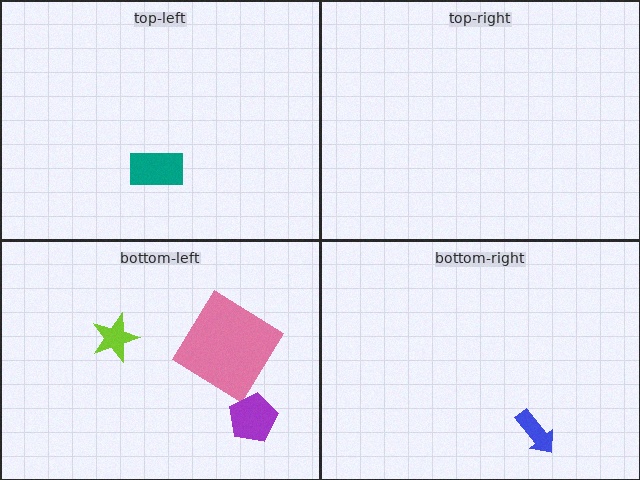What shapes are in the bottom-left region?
The lime star, the pink diamond, the purple pentagon.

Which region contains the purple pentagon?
The bottom-left region.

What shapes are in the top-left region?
The teal rectangle.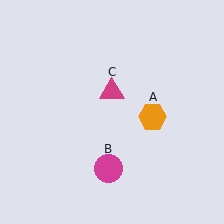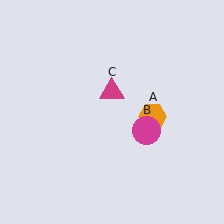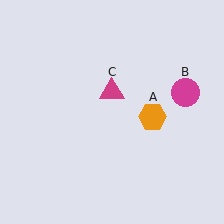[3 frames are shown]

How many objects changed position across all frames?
1 object changed position: magenta circle (object B).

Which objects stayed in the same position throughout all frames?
Orange hexagon (object A) and magenta triangle (object C) remained stationary.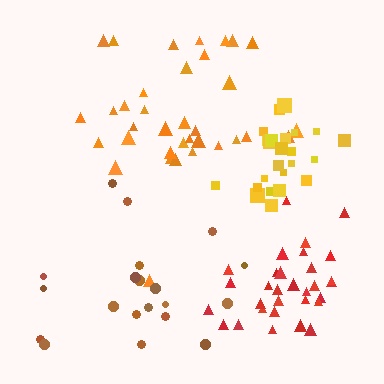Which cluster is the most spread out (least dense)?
Brown.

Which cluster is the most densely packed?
Yellow.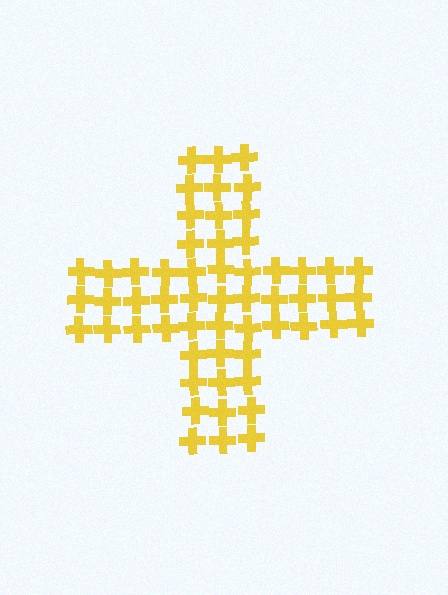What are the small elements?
The small elements are crosses.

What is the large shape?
The large shape is a cross.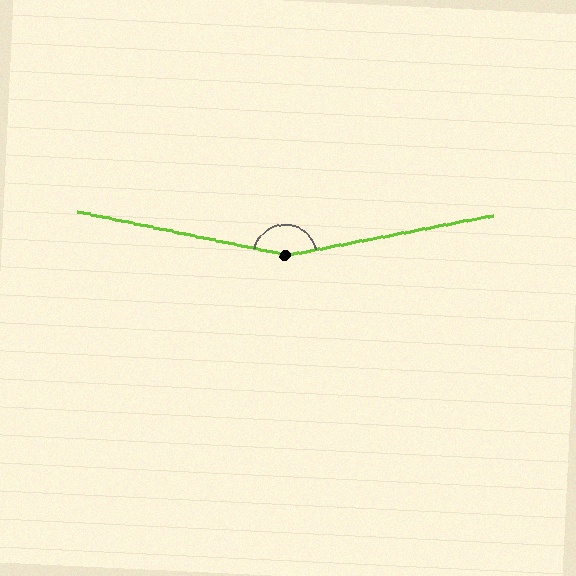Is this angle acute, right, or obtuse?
It is obtuse.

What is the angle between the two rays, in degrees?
Approximately 157 degrees.